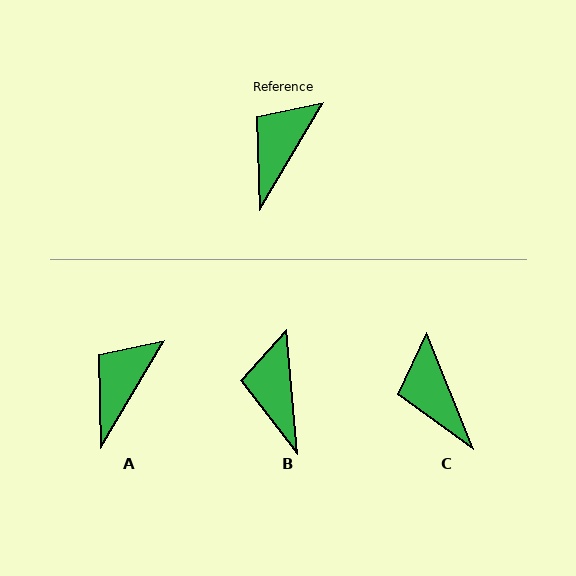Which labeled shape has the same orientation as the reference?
A.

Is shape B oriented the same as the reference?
No, it is off by about 36 degrees.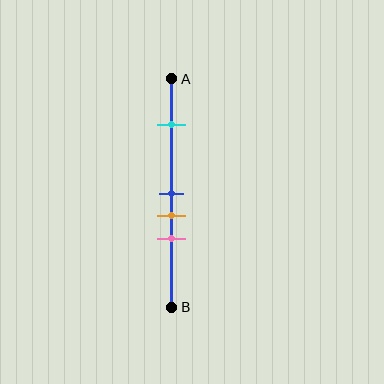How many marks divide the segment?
There are 4 marks dividing the segment.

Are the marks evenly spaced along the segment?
No, the marks are not evenly spaced.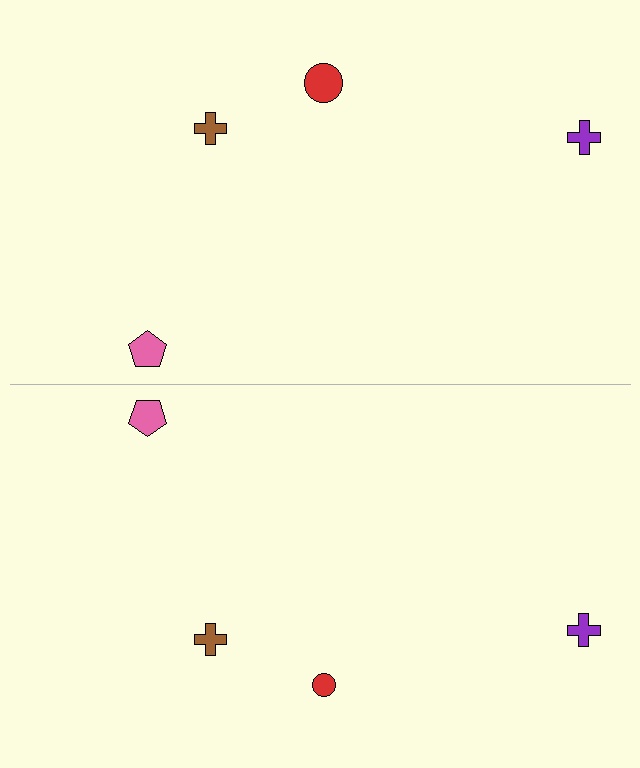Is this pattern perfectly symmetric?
No, the pattern is not perfectly symmetric. The red circle on the bottom side has a different size than its mirror counterpart.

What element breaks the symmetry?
The red circle on the bottom side has a different size than its mirror counterpart.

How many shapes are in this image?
There are 8 shapes in this image.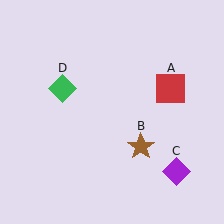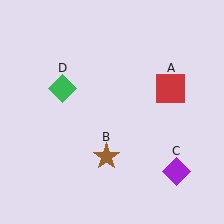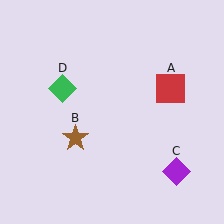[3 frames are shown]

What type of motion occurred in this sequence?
The brown star (object B) rotated clockwise around the center of the scene.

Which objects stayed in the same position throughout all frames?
Red square (object A) and purple diamond (object C) and green diamond (object D) remained stationary.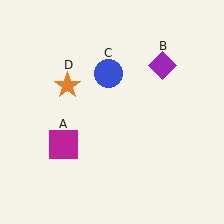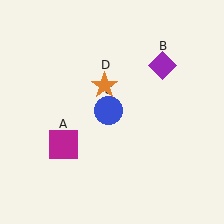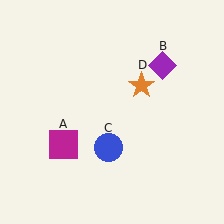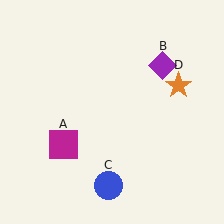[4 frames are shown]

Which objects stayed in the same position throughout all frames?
Magenta square (object A) and purple diamond (object B) remained stationary.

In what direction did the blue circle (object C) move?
The blue circle (object C) moved down.